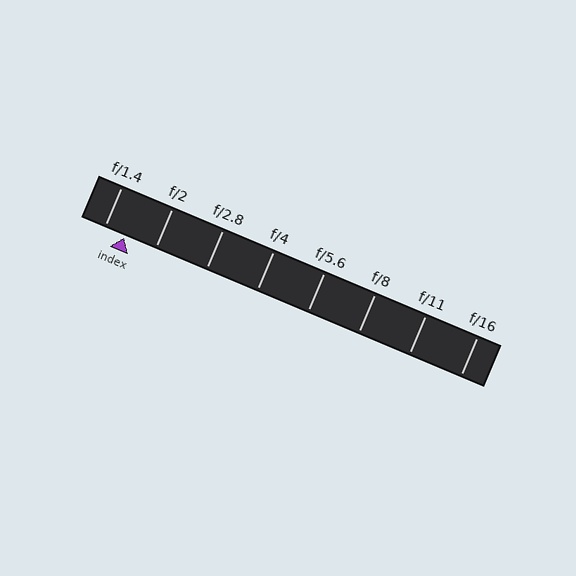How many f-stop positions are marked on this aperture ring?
There are 8 f-stop positions marked.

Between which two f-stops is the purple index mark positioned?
The index mark is between f/1.4 and f/2.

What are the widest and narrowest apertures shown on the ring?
The widest aperture shown is f/1.4 and the narrowest is f/16.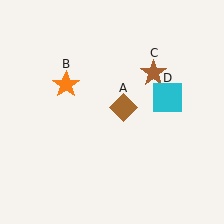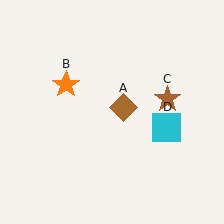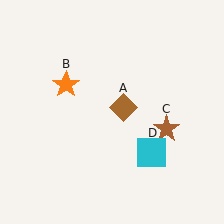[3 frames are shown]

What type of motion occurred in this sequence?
The brown star (object C), cyan square (object D) rotated clockwise around the center of the scene.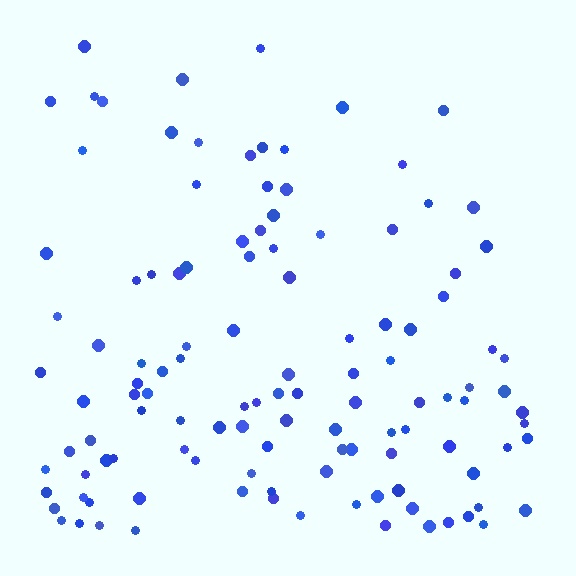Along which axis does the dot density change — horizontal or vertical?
Vertical.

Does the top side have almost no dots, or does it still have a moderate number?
Still a moderate number, just noticeably fewer than the bottom.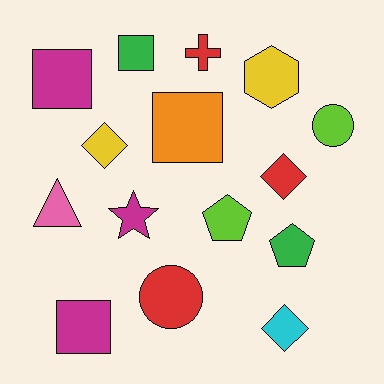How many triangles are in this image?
There is 1 triangle.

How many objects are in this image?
There are 15 objects.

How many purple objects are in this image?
There are no purple objects.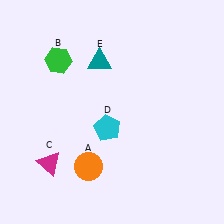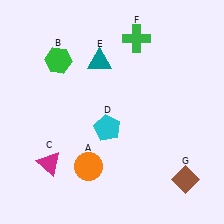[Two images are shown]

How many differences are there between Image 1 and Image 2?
There are 2 differences between the two images.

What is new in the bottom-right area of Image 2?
A brown diamond (G) was added in the bottom-right area of Image 2.